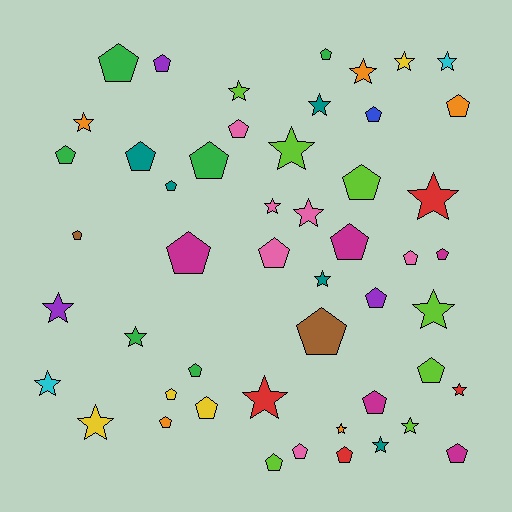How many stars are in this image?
There are 21 stars.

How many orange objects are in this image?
There are 5 orange objects.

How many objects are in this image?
There are 50 objects.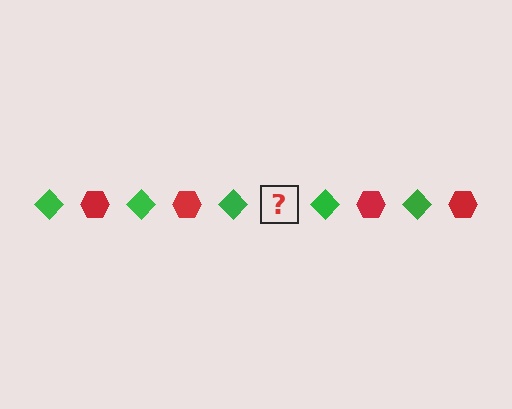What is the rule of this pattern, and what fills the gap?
The rule is that the pattern alternates between green diamond and red hexagon. The gap should be filled with a red hexagon.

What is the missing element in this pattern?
The missing element is a red hexagon.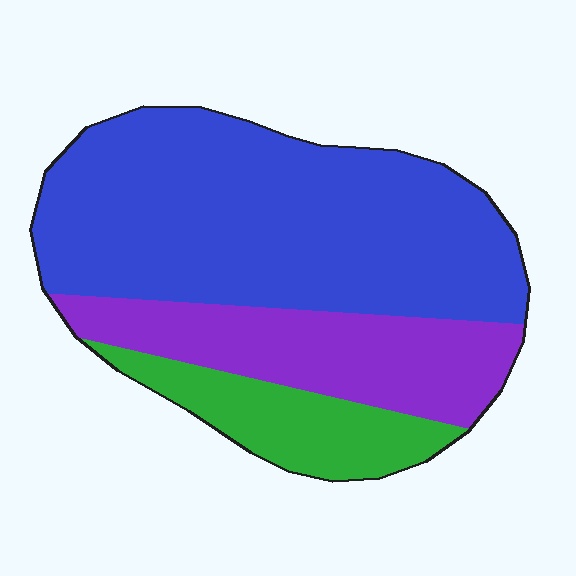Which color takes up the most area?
Blue, at roughly 60%.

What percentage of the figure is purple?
Purple covers 25% of the figure.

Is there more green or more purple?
Purple.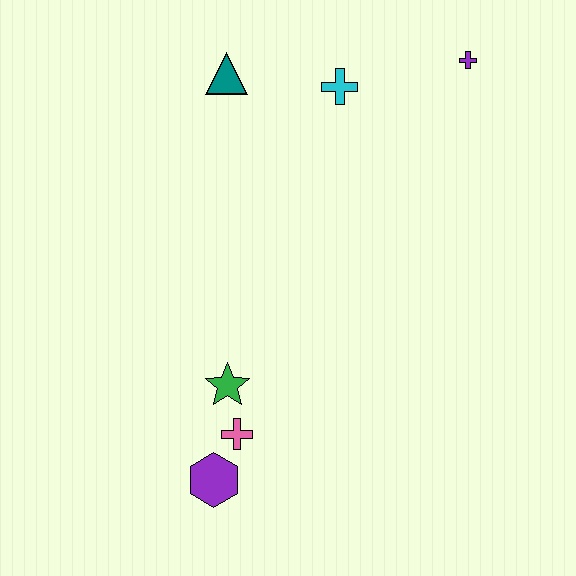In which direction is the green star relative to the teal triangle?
The green star is below the teal triangle.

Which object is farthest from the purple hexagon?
The purple cross is farthest from the purple hexagon.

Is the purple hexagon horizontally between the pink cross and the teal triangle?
No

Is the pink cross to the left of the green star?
No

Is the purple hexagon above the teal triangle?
No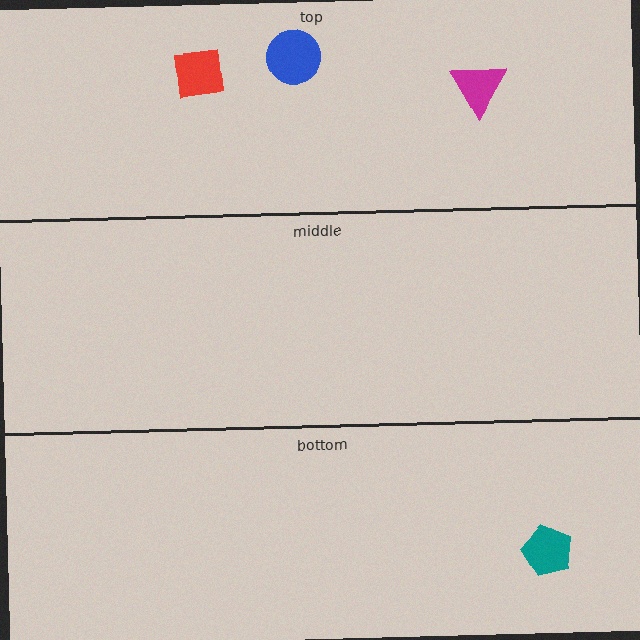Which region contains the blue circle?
The top region.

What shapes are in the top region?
The red square, the magenta triangle, the blue circle.